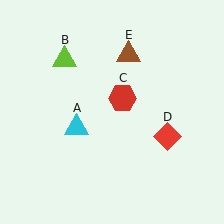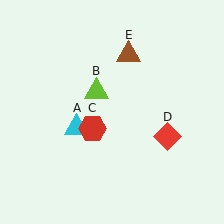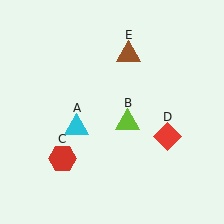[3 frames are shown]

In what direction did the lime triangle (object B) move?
The lime triangle (object B) moved down and to the right.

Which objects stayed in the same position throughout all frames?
Cyan triangle (object A) and red diamond (object D) and brown triangle (object E) remained stationary.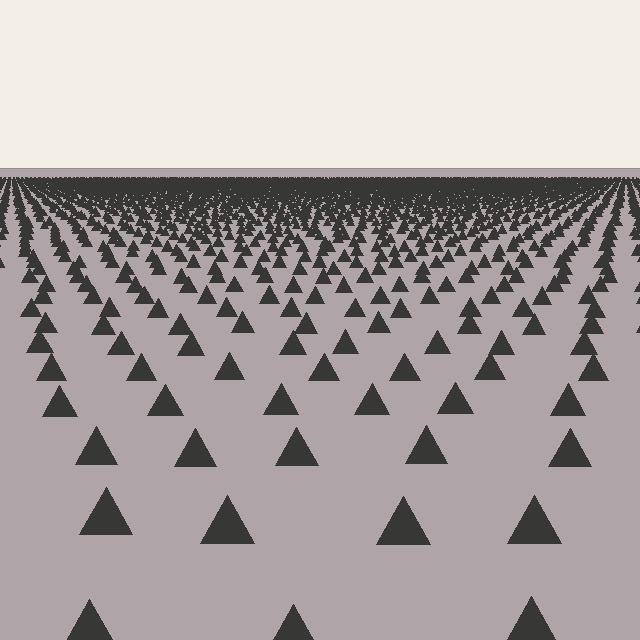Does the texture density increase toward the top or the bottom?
Density increases toward the top.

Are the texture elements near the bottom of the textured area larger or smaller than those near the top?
Larger. Near the bottom, elements are closer to the viewer and appear at a bigger on-screen size.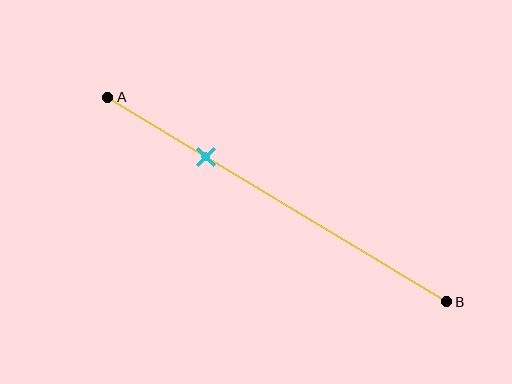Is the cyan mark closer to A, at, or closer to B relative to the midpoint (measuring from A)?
The cyan mark is closer to point A than the midpoint of segment AB.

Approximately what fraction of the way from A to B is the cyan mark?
The cyan mark is approximately 30% of the way from A to B.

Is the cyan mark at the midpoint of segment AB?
No, the mark is at about 30% from A, not at the 50% midpoint.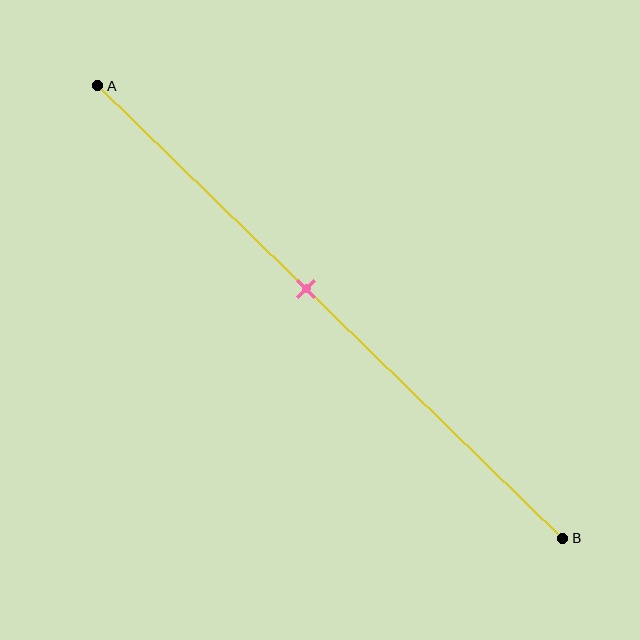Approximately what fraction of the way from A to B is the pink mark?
The pink mark is approximately 45% of the way from A to B.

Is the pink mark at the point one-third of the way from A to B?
No, the mark is at about 45% from A, not at the 33% one-third point.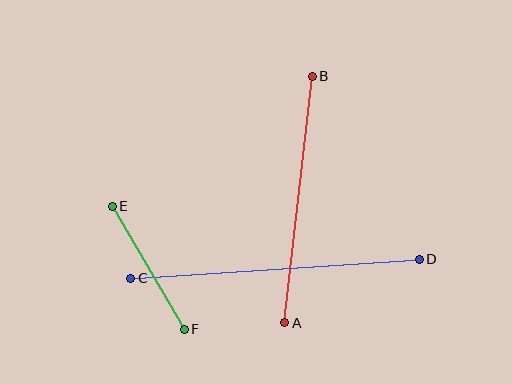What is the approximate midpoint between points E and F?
The midpoint is at approximately (148, 268) pixels.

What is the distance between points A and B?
The distance is approximately 248 pixels.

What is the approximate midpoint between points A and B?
The midpoint is at approximately (299, 199) pixels.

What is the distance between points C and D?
The distance is approximately 289 pixels.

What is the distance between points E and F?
The distance is approximately 143 pixels.